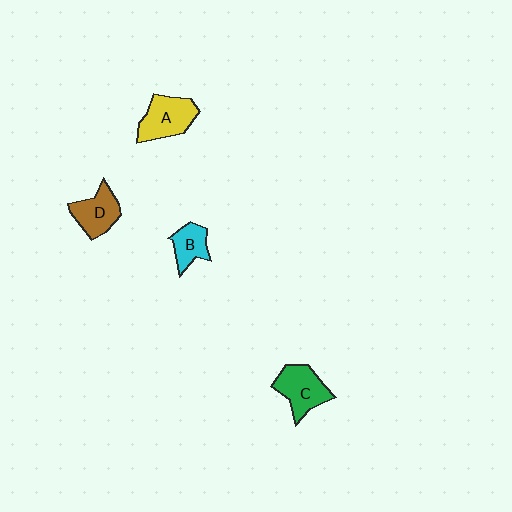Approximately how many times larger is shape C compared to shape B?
Approximately 1.5 times.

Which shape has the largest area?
Shape A (yellow).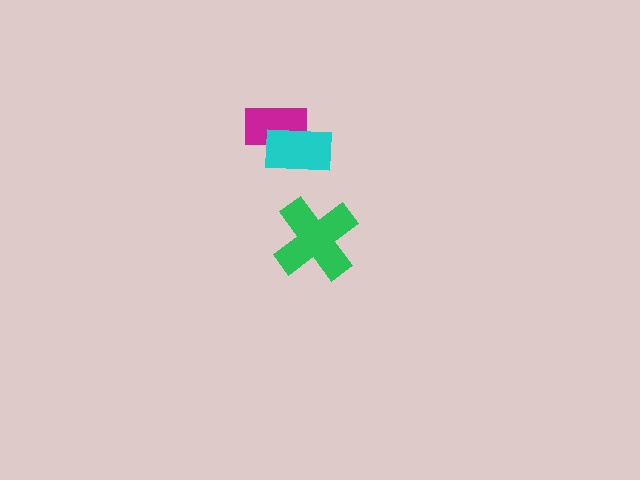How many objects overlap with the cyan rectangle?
1 object overlaps with the cyan rectangle.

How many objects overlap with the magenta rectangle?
1 object overlaps with the magenta rectangle.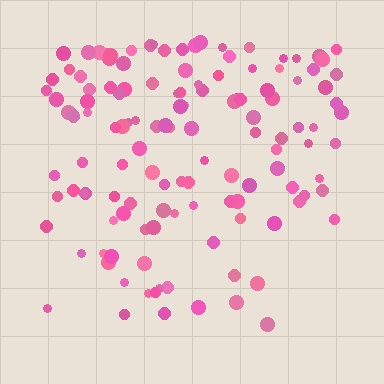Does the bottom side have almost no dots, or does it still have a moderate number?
Still a moderate number, just noticeably fewer than the top.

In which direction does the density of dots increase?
From bottom to top, with the top side densest.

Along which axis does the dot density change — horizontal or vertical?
Vertical.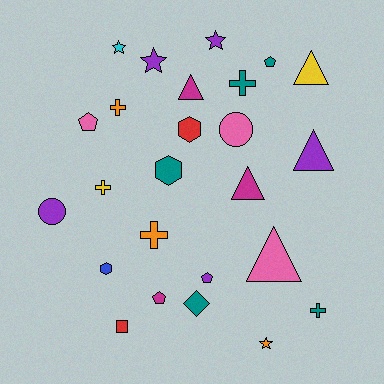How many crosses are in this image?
There are 5 crosses.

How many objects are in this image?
There are 25 objects.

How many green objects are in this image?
There are no green objects.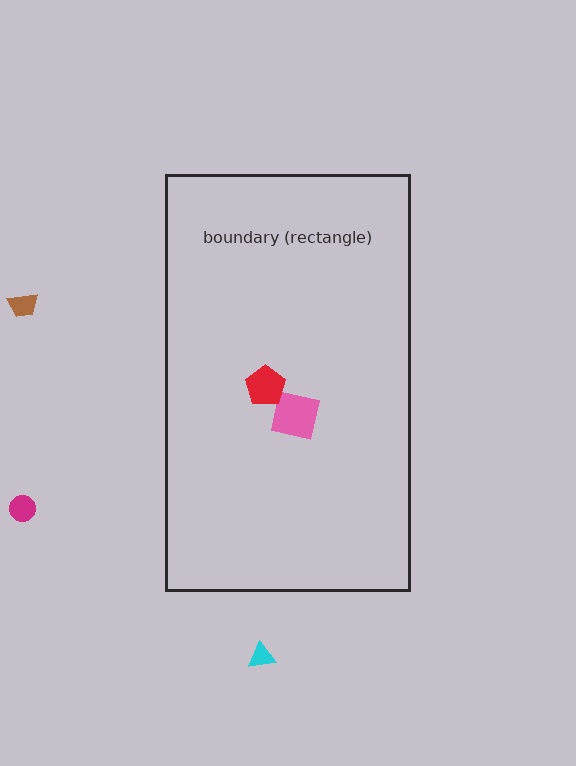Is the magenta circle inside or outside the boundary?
Outside.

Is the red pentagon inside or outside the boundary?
Inside.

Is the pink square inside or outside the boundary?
Inside.